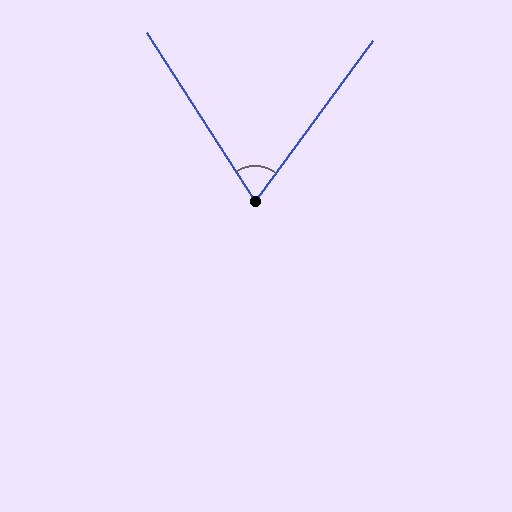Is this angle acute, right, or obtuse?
It is acute.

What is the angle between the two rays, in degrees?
Approximately 69 degrees.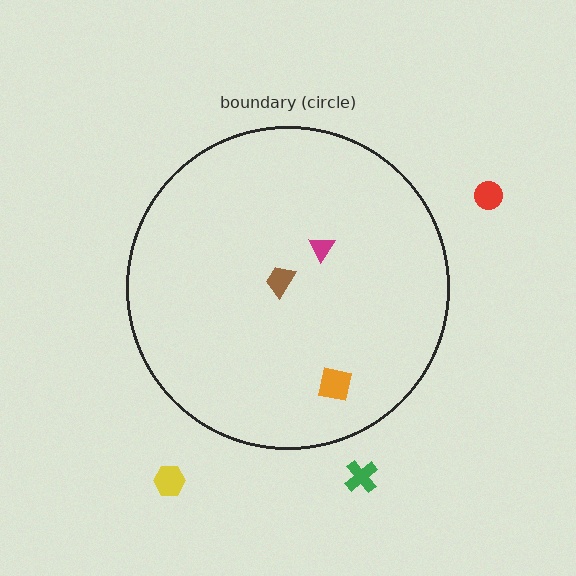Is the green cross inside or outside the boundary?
Outside.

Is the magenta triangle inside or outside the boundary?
Inside.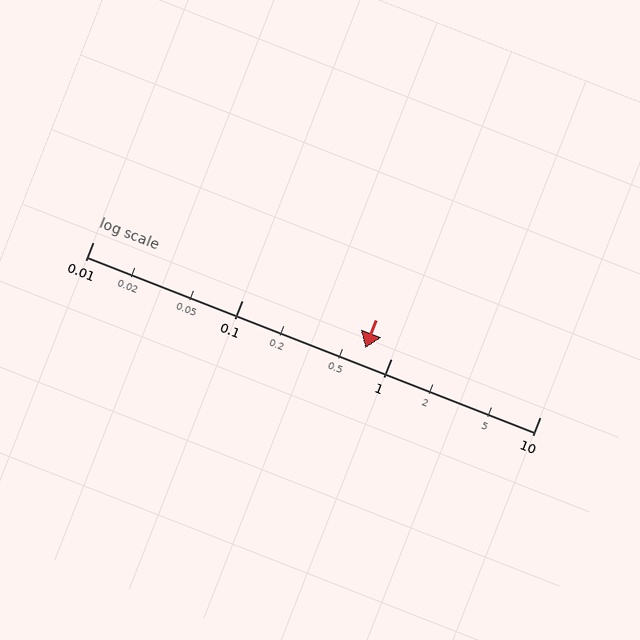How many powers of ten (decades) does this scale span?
The scale spans 3 decades, from 0.01 to 10.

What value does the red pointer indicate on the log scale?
The pointer indicates approximately 0.67.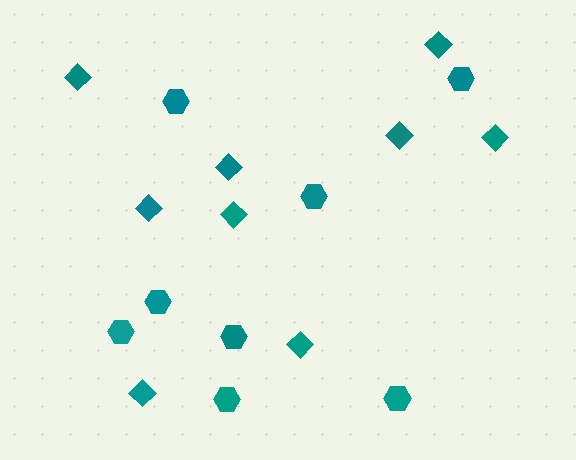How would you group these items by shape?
There are 2 groups: one group of diamonds (9) and one group of hexagons (8).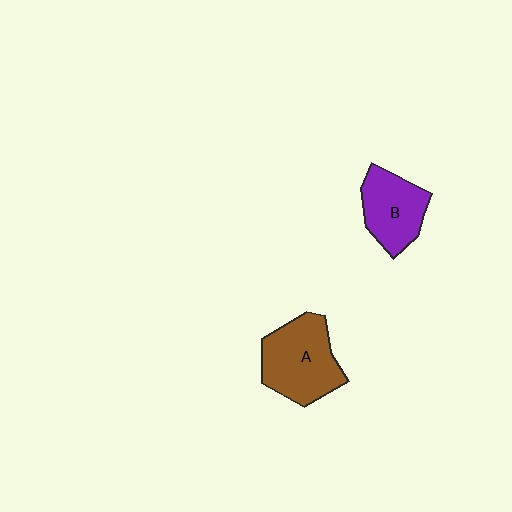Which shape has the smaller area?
Shape B (purple).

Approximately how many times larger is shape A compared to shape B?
Approximately 1.3 times.